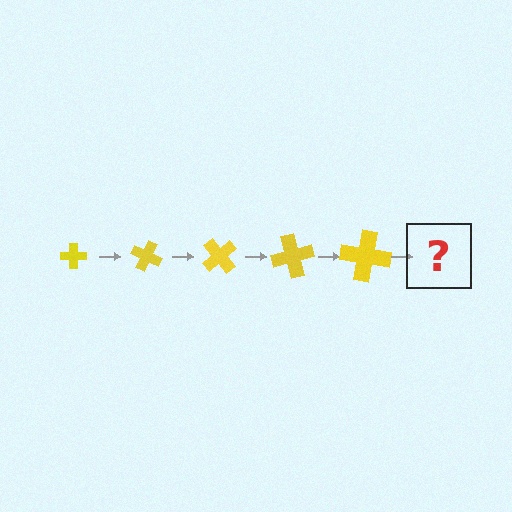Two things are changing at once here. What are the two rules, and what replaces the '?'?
The two rules are that the cross grows larger each step and it rotates 25 degrees each step. The '?' should be a cross, larger than the previous one and rotated 125 degrees from the start.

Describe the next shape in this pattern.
It should be a cross, larger than the previous one and rotated 125 degrees from the start.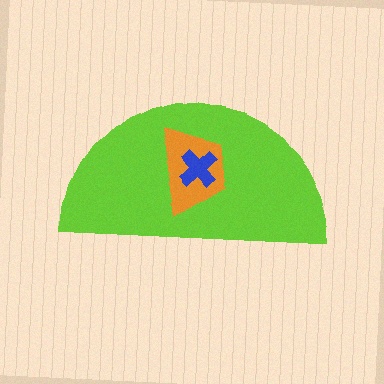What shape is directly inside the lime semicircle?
The orange trapezoid.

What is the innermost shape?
The blue cross.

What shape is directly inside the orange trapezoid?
The blue cross.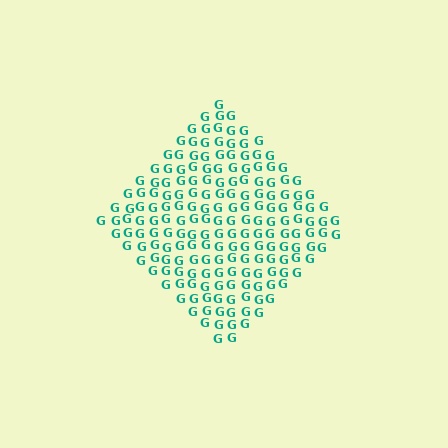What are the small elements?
The small elements are letter G's.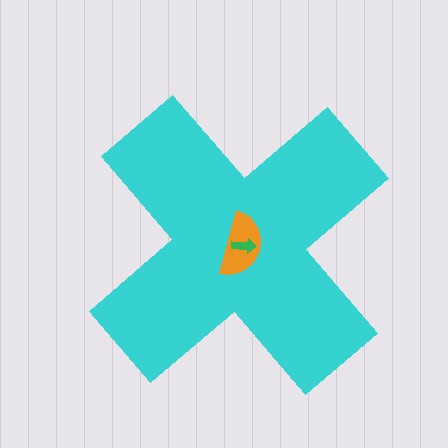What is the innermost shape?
The green arrow.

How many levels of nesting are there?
3.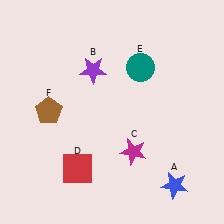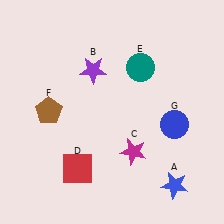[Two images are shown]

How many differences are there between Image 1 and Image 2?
There is 1 difference between the two images.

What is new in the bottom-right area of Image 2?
A blue circle (G) was added in the bottom-right area of Image 2.